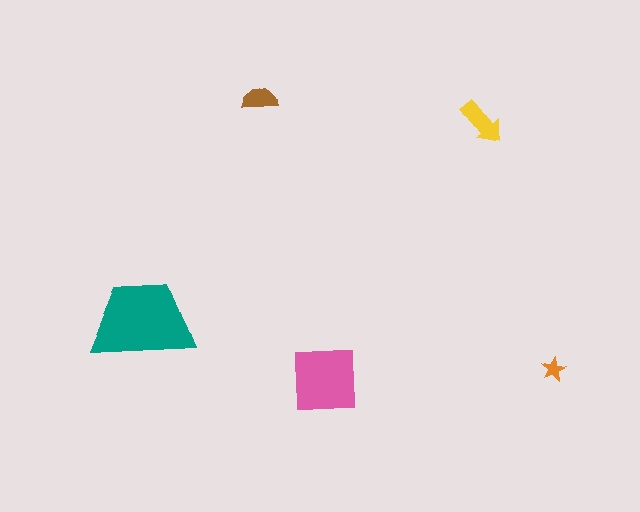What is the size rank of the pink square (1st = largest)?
2nd.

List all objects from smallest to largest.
The orange star, the brown semicircle, the yellow arrow, the pink square, the teal trapezoid.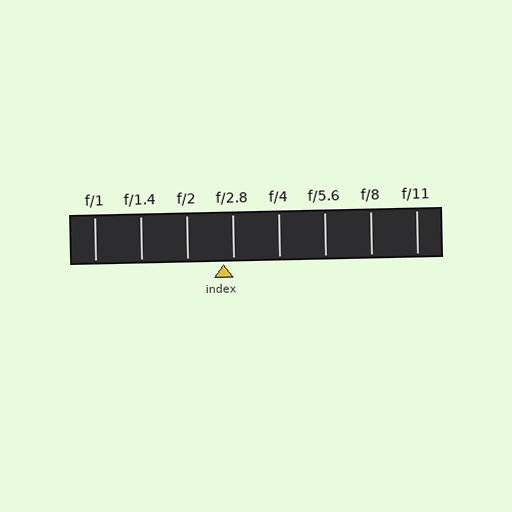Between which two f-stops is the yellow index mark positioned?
The index mark is between f/2 and f/2.8.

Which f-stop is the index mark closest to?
The index mark is closest to f/2.8.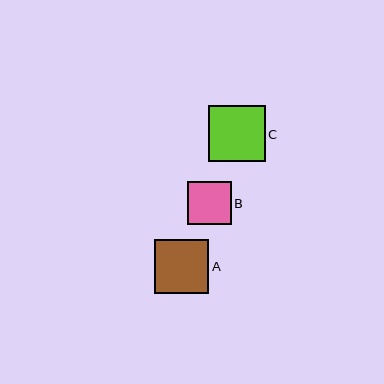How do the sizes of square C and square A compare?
Square C and square A are approximately the same size.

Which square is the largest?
Square C is the largest with a size of approximately 57 pixels.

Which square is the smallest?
Square B is the smallest with a size of approximately 44 pixels.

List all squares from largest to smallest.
From largest to smallest: C, A, B.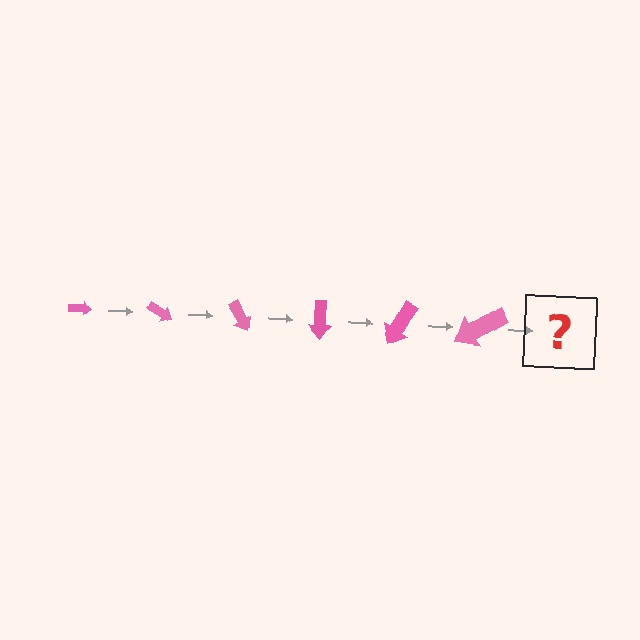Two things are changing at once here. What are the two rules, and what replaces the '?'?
The two rules are that the arrow grows larger each step and it rotates 30 degrees each step. The '?' should be an arrow, larger than the previous one and rotated 180 degrees from the start.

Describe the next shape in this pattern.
It should be an arrow, larger than the previous one and rotated 180 degrees from the start.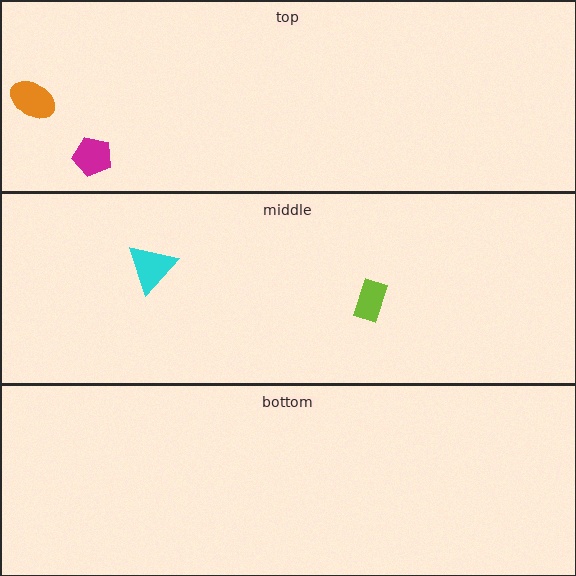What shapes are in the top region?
The magenta pentagon, the orange ellipse.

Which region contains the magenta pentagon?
The top region.